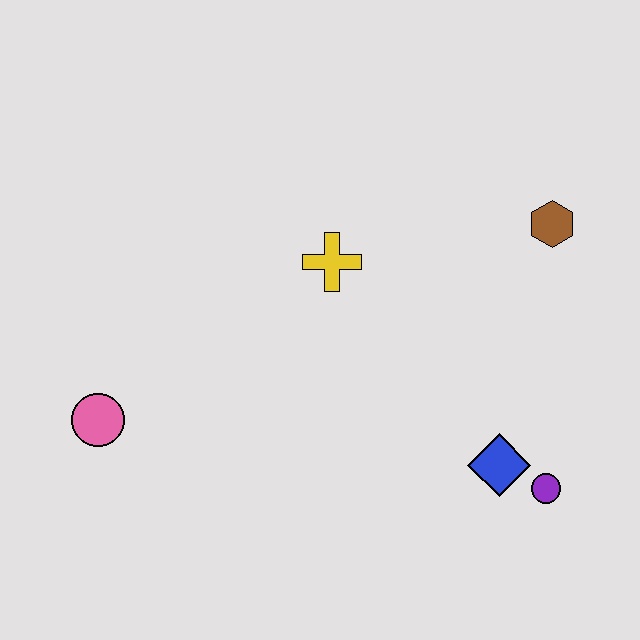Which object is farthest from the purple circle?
The pink circle is farthest from the purple circle.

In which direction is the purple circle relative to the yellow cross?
The purple circle is below the yellow cross.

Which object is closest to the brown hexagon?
The yellow cross is closest to the brown hexagon.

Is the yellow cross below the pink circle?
No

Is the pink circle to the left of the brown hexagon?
Yes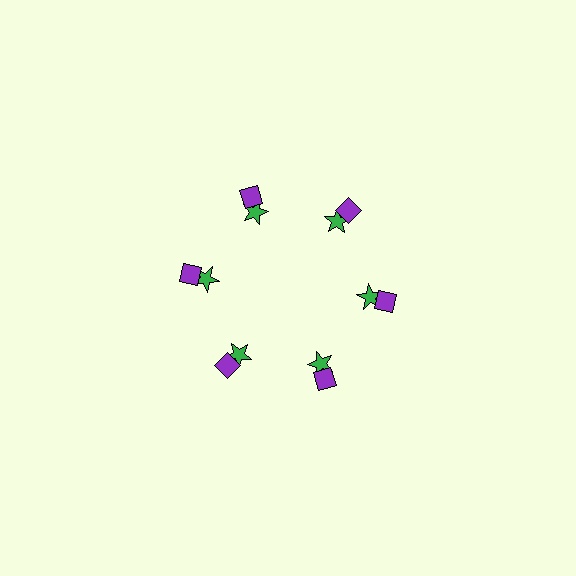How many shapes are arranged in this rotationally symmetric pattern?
There are 12 shapes, arranged in 6 groups of 2.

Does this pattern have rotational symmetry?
Yes, this pattern has 6-fold rotational symmetry. It looks the same after rotating 60 degrees around the center.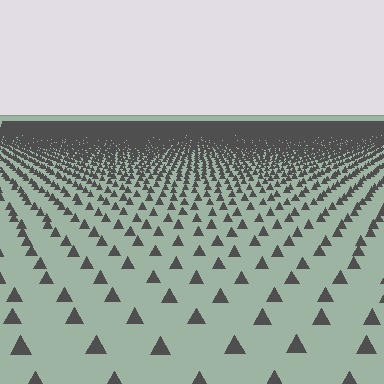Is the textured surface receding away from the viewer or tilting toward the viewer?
The surface is receding away from the viewer. Texture elements get smaller and denser toward the top.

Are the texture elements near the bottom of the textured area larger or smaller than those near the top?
Larger. Near the bottom, elements are closer to the viewer and appear at a bigger on-screen size.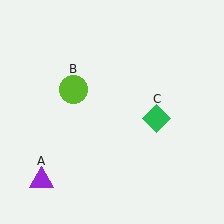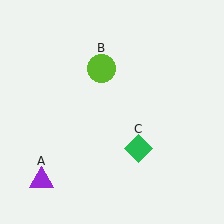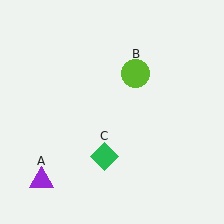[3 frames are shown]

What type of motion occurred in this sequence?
The lime circle (object B), green diamond (object C) rotated clockwise around the center of the scene.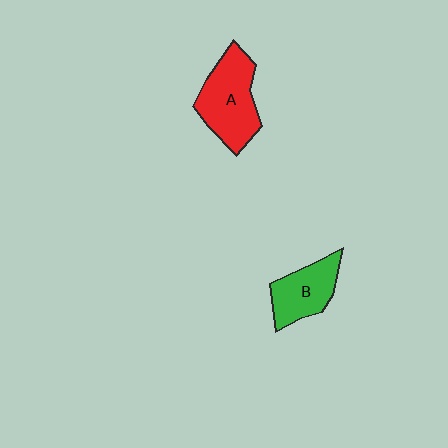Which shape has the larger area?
Shape A (red).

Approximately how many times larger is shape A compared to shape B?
Approximately 1.4 times.